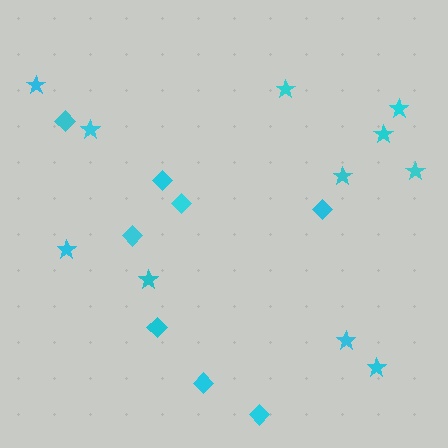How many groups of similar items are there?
There are 2 groups: one group of diamonds (8) and one group of stars (11).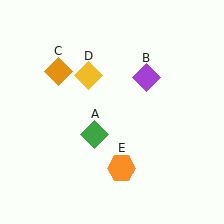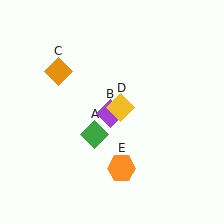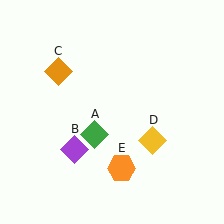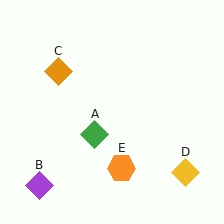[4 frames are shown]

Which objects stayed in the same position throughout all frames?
Green diamond (object A) and orange diamond (object C) and orange hexagon (object E) remained stationary.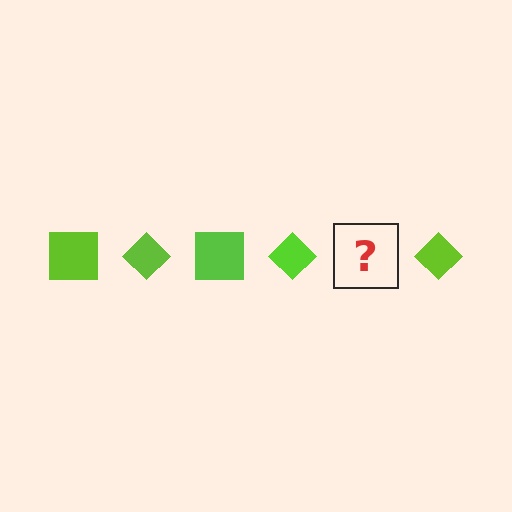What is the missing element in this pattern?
The missing element is a lime square.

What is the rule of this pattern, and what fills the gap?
The rule is that the pattern cycles through square, diamond shapes in lime. The gap should be filled with a lime square.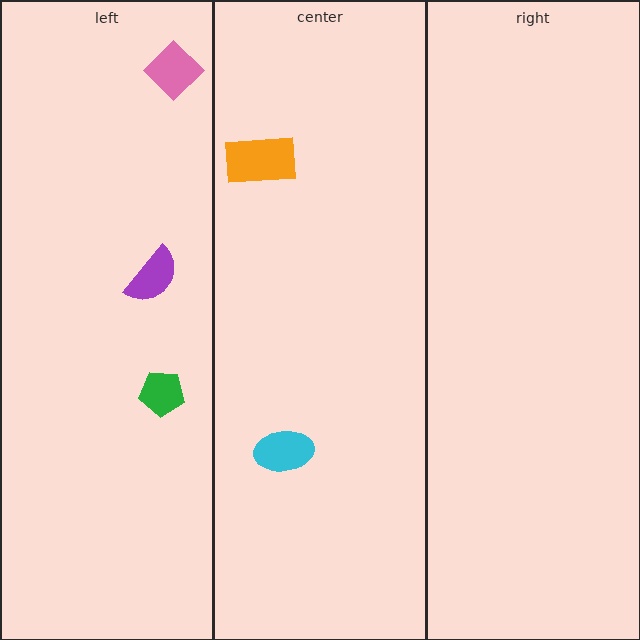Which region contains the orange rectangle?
The center region.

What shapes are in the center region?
The orange rectangle, the cyan ellipse.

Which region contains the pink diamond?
The left region.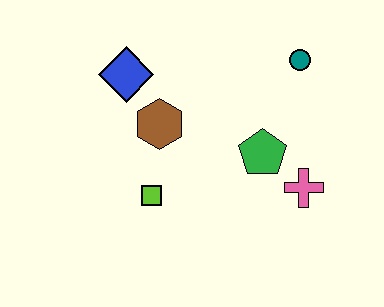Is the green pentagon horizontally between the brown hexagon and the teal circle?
Yes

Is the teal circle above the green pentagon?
Yes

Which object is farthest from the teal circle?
The lime square is farthest from the teal circle.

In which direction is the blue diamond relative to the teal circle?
The blue diamond is to the left of the teal circle.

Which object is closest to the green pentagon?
The pink cross is closest to the green pentagon.